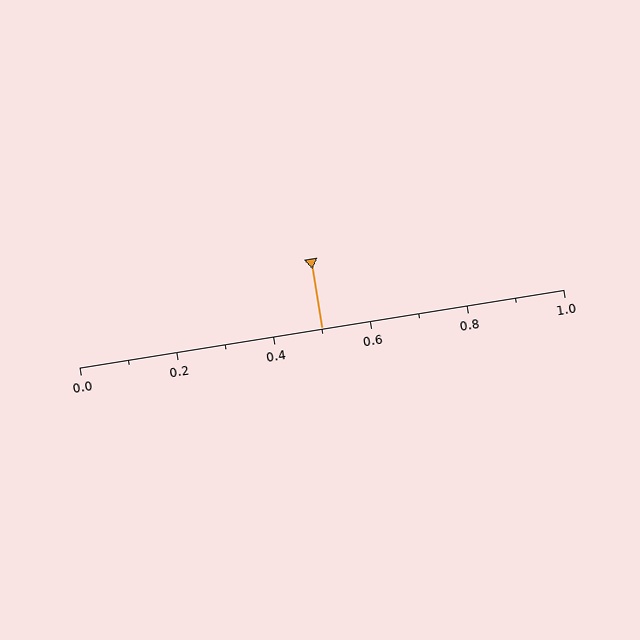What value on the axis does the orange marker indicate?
The marker indicates approximately 0.5.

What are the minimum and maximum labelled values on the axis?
The axis runs from 0.0 to 1.0.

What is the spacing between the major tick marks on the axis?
The major ticks are spaced 0.2 apart.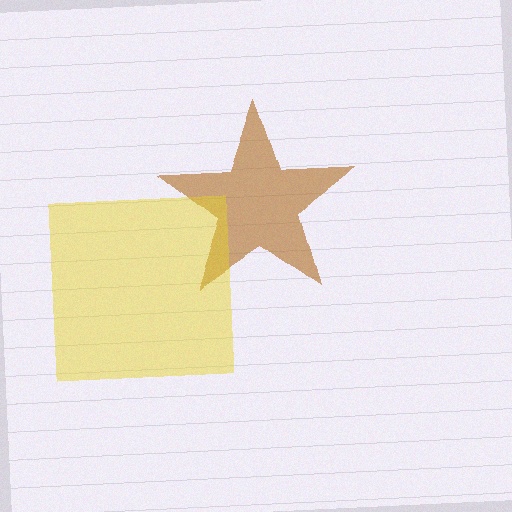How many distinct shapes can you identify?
There are 2 distinct shapes: a brown star, a yellow square.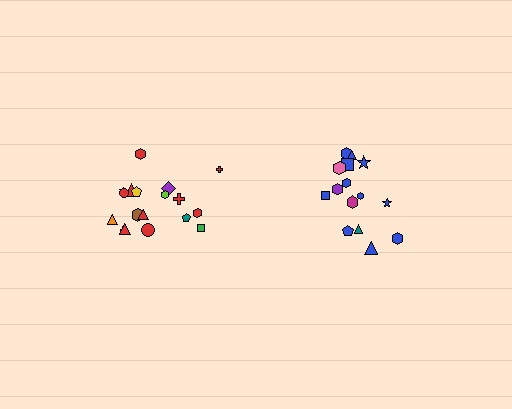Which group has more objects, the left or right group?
The left group.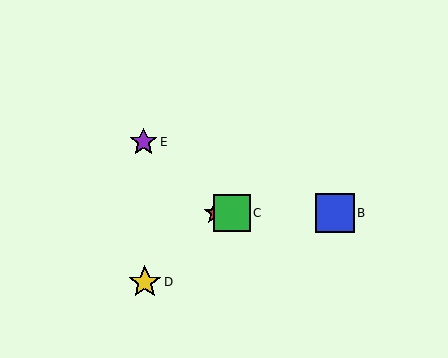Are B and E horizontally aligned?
No, B is at y≈213 and E is at y≈142.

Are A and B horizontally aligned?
Yes, both are at y≈213.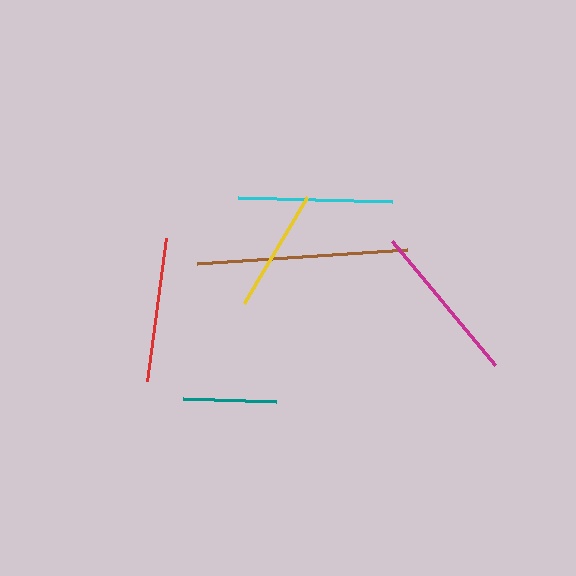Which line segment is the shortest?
The teal line is the shortest at approximately 93 pixels.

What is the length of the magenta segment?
The magenta segment is approximately 161 pixels long.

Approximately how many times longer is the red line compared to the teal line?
The red line is approximately 1.5 times the length of the teal line.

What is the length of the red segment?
The red segment is approximately 143 pixels long.